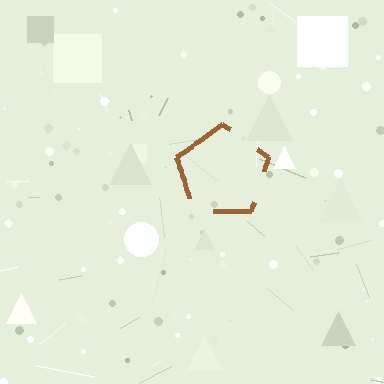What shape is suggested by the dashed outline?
The dashed outline suggests a pentagon.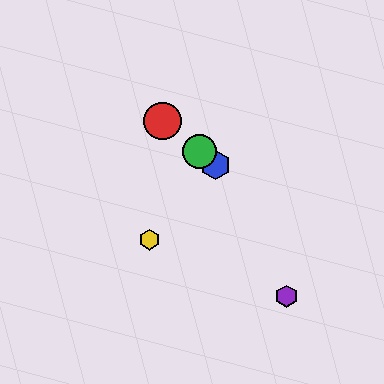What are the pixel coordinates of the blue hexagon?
The blue hexagon is at (215, 165).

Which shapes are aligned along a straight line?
The red circle, the blue hexagon, the green circle are aligned along a straight line.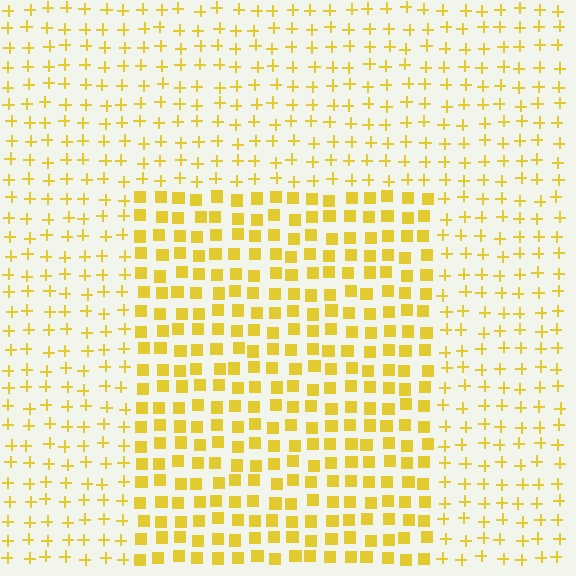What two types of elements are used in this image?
The image uses squares inside the rectangle region and plus signs outside it.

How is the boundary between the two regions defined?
The boundary is defined by a change in element shape: squares inside vs. plus signs outside. All elements share the same color and spacing.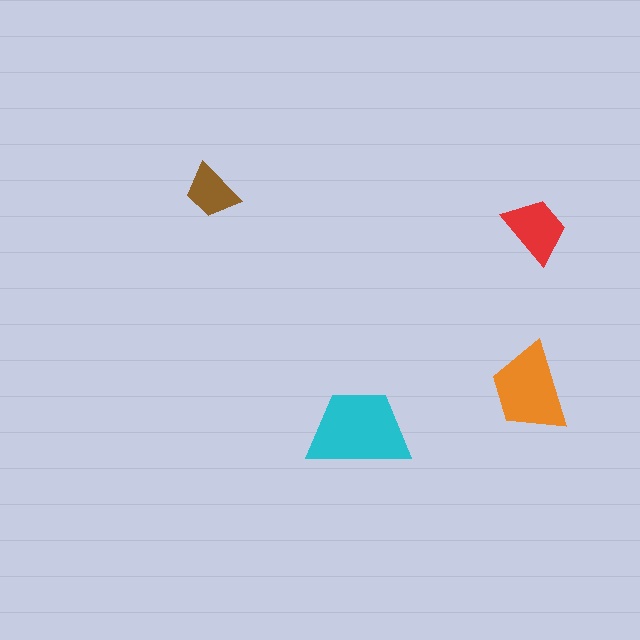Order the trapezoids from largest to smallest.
the cyan one, the orange one, the red one, the brown one.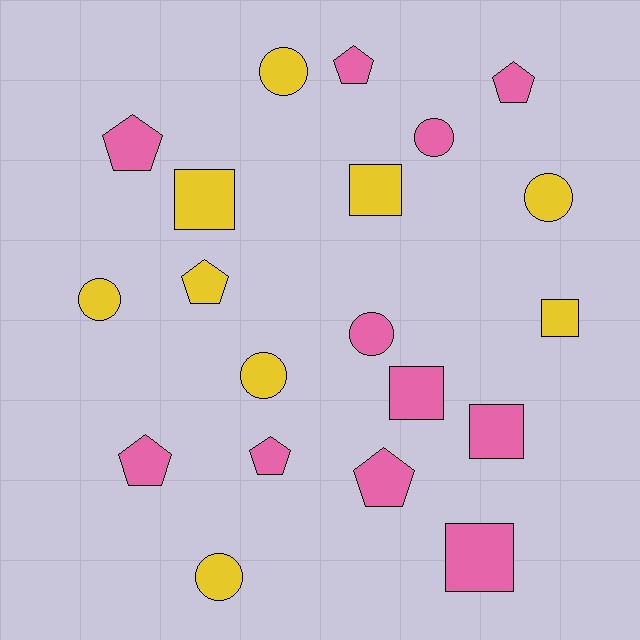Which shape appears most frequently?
Pentagon, with 7 objects.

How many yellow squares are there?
There are 3 yellow squares.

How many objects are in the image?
There are 20 objects.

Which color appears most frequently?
Pink, with 11 objects.